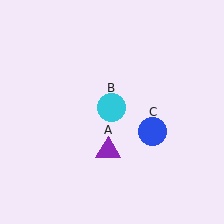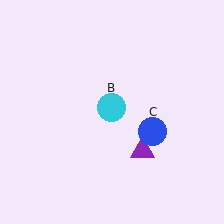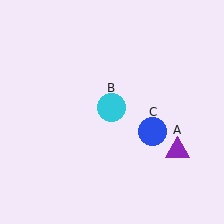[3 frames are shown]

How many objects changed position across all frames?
1 object changed position: purple triangle (object A).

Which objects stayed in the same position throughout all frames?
Cyan circle (object B) and blue circle (object C) remained stationary.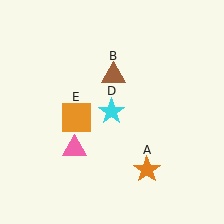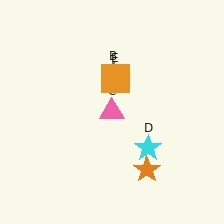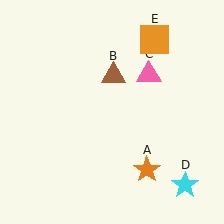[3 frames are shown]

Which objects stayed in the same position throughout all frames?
Orange star (object A) and brown triangle (object B) remained stationary.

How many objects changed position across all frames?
3 objects changed position: pink triangle (object C), cyan star (object D), orange square (object E).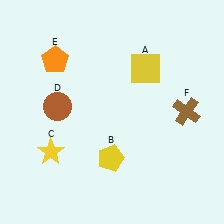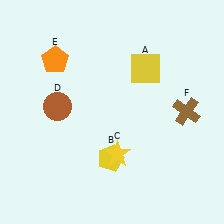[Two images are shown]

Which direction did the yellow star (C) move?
The yellow star (C) moved right.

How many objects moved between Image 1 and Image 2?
1 object moved between the two images.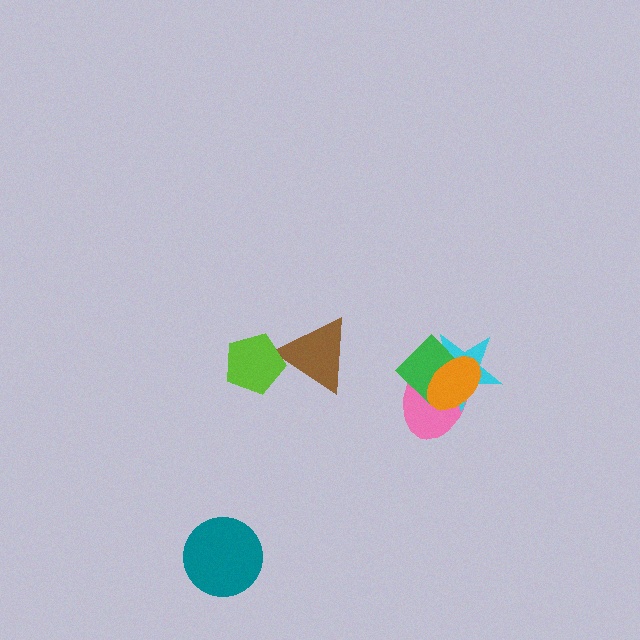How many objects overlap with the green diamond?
3 objects overlap with the green diamond.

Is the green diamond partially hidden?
Yes, it is partially covered by another shape.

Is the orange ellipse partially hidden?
No, no other shape covers it.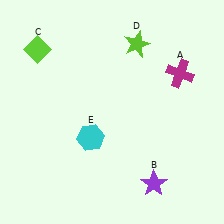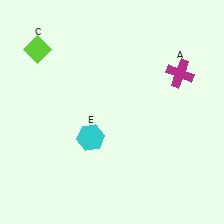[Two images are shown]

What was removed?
The lime star (D), the purple star (B) were removed in Image 2.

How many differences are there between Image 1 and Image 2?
There are 2 differences between the two images.